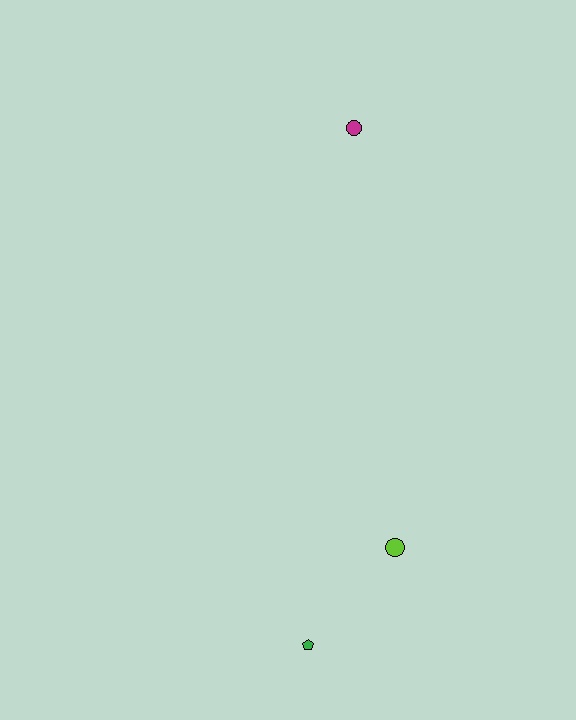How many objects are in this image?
There are 3 objects.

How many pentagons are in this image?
There is 1 pentagon.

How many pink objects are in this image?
There are no pink objects.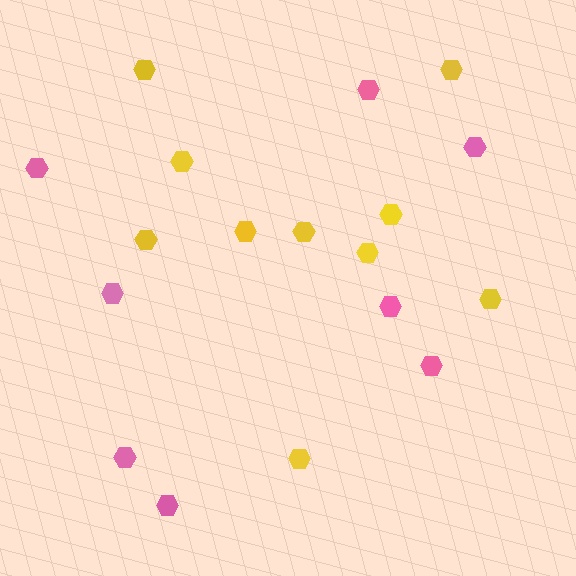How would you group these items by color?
There are 2 groups: one group of pink hexagons (8) and one group of yellow hexagons (10).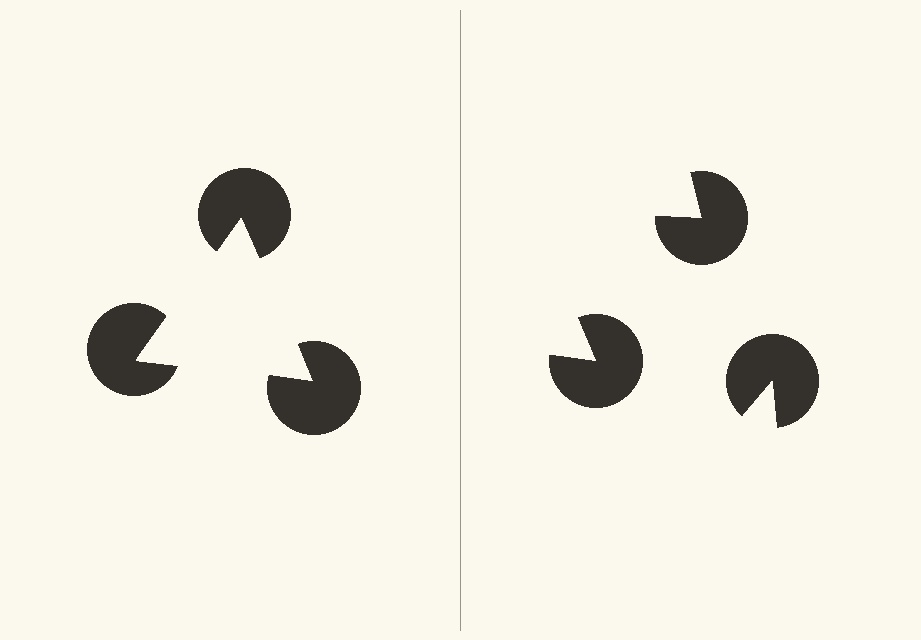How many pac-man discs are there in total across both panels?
6 — 3 on each side.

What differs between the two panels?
The pac-man discs are positioned identically on both sides; only the wedge orientations differ. On the left they align to a triangle; on the right they are misaligned.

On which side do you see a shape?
An illusory triangle appears on the left side. On the right side the wedge cuts are rotated, so no coherent shape forms.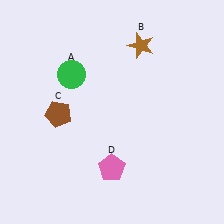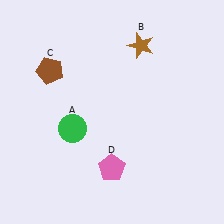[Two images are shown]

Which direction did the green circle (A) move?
The green circle (A) moved down.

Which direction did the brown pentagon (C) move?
The brown pentagon (C) moved up.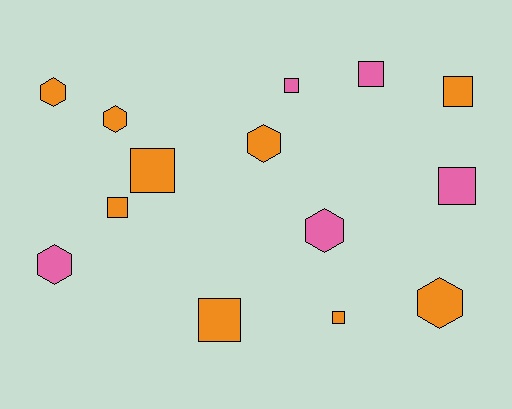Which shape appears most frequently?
Square, with 8 objects.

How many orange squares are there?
There are 5 orange squares.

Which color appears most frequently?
Orange, with 9 objects.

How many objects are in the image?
There are 14 objects.